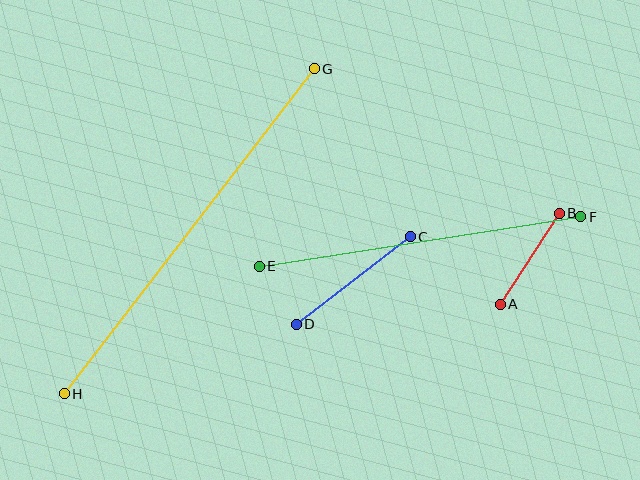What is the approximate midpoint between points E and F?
The midpoint is at approximately (420, 242) pixels.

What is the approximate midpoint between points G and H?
The midpoint is at approximately (189, 231) pixels.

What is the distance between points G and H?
The distance is approximately 410 pixels.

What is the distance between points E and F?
The distance is approximately 326 pixels.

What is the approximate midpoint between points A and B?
The midpoint is at approximately (530, 259) pixels.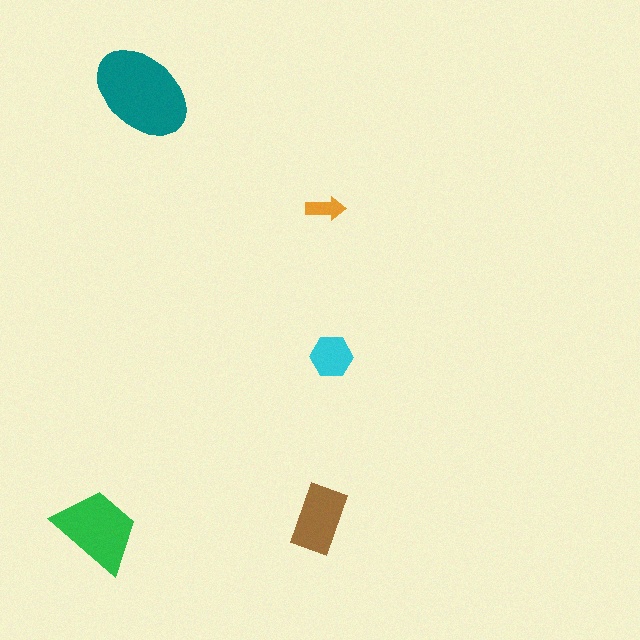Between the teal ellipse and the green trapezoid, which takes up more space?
The teal ellipse.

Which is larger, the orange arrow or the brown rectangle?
The brown rectangle.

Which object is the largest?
The teal ellipse.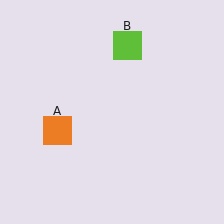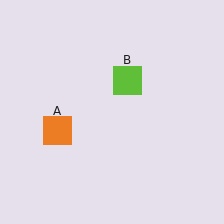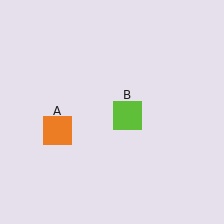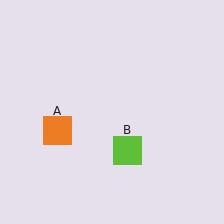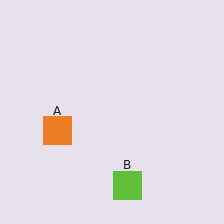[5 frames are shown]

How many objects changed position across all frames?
1 object changed position: lime square (object B).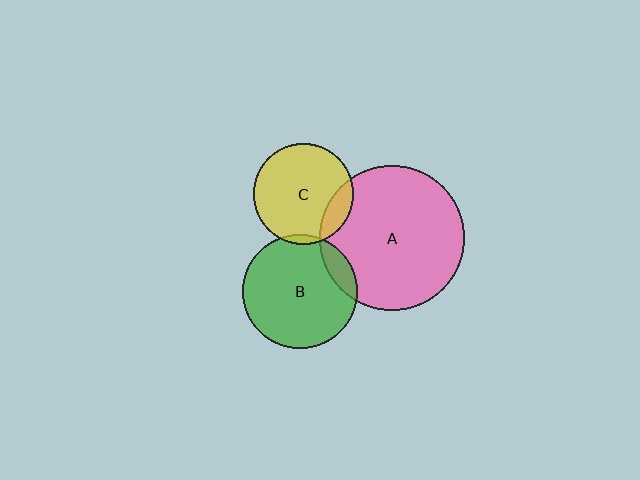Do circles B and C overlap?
Yes.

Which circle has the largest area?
Circle A (pink).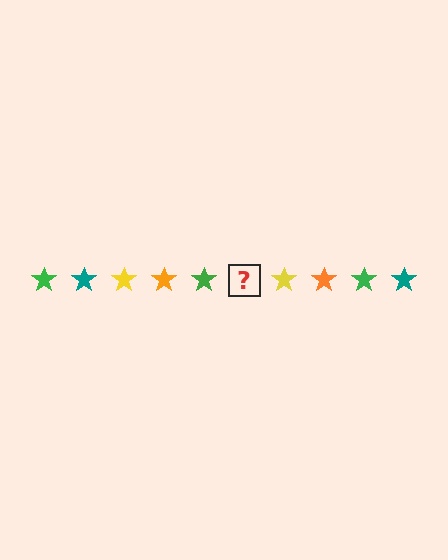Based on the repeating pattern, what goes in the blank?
The blank should be a teal star.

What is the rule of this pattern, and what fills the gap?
The rule is that the pattern cycles through green, teal, yellow, orange stars. The gap should be filled with a teal star.